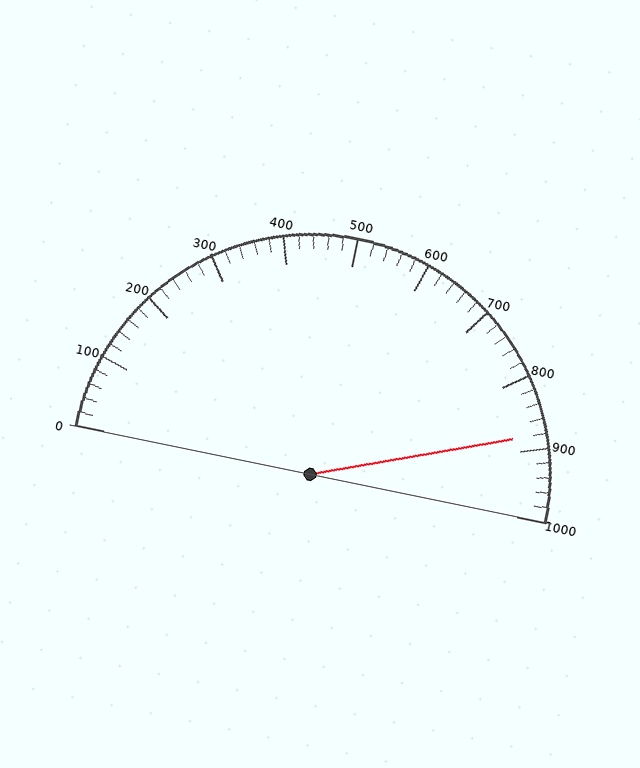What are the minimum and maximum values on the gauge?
The gauge ranges from 0 to 1000.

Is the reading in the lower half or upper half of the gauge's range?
The reading is in the upper half of the range (0 to 1000).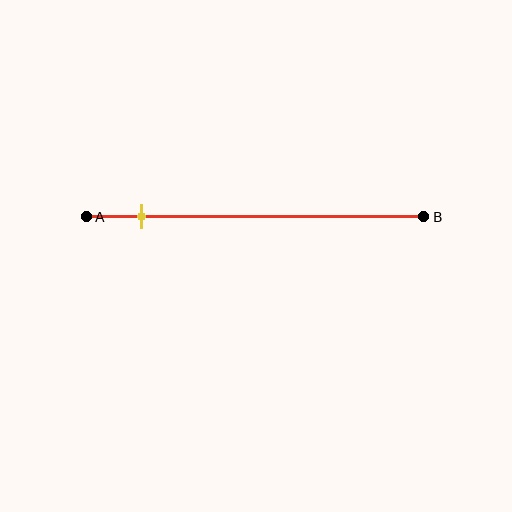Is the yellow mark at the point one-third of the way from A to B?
No, the mark is at about 15% from A, not at the 33% one-third point.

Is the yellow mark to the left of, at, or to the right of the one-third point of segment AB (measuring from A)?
The yellow mark is to the left of the one-third point of segment AB.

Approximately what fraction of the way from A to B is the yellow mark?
The yellow mark is approximately 15% of the way from A to B.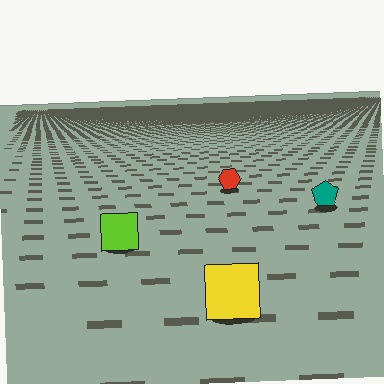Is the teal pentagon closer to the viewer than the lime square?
No. The lime square is closer — you can tell from the texture gradient: the ground texture is coarser near it.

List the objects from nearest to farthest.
From nearest to farthest: the yellow square, the lime square, the teal pentagon, the red hexagon.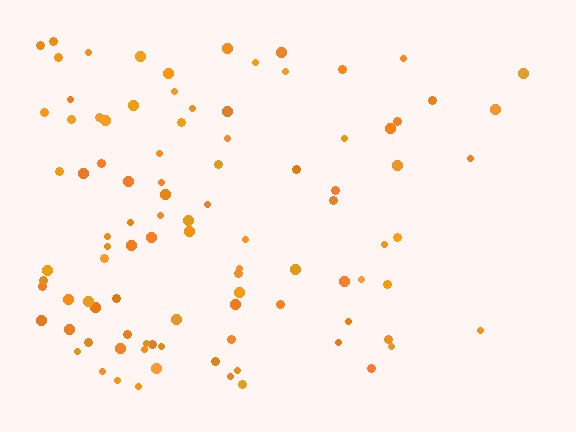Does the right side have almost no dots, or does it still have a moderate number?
Still a moderate number, just noticeably fewer than the left.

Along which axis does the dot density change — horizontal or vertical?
Horizontal.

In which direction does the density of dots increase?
From right to left, with the left side densest.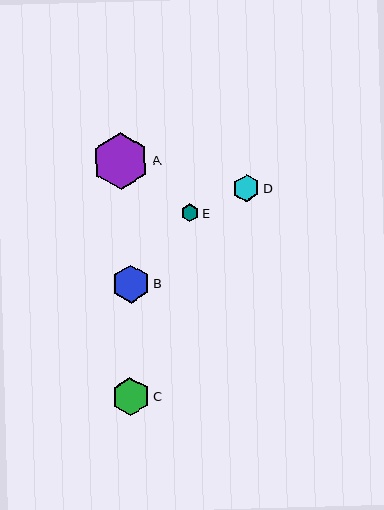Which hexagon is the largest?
Hexagon A is the largest with a size of approximately 57 pixels.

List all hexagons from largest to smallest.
From largest to smallest: A, B, C, D, E.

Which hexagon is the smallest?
Hexagon E is the smallest with a size of approximately 17 pixels.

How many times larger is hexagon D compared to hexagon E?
Hexagon D is approximately 1.6 times the size of hexagon E.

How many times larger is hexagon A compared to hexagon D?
Hexagon A is approximately 2.1 times the size of hexagon D.